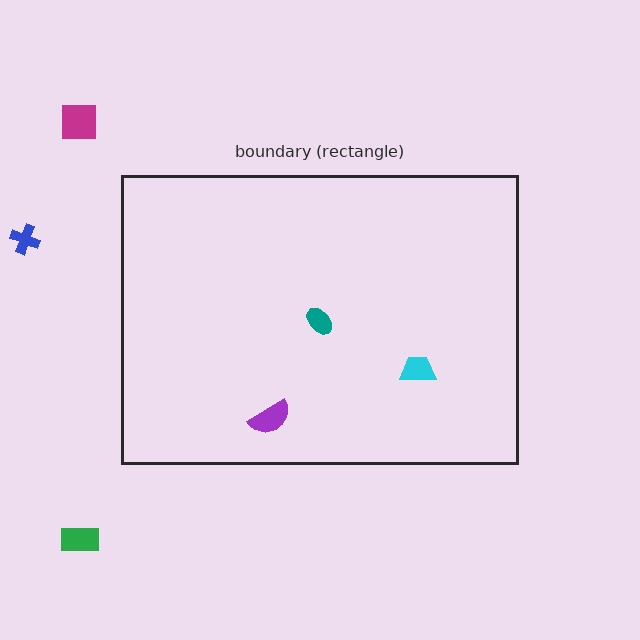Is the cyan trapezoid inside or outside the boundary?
Inside.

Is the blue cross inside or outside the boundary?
Outside.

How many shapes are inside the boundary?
3 inside, 3 outside.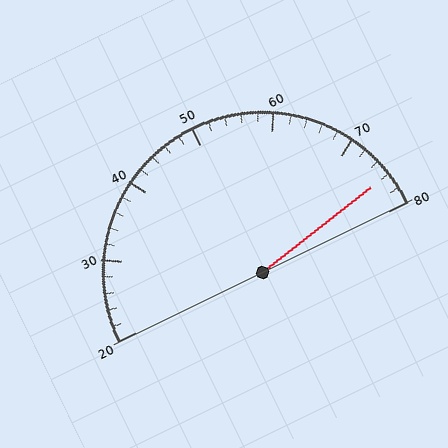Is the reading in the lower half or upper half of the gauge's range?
The reading is in the upper half of the range (20 to 80).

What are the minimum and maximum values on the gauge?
The gauge ranges from 20 to 80.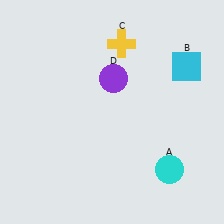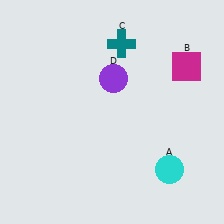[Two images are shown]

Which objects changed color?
B changed from cyan to magenta. C changed from yellow to teal.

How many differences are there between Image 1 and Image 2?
There are 2 differences between the two images.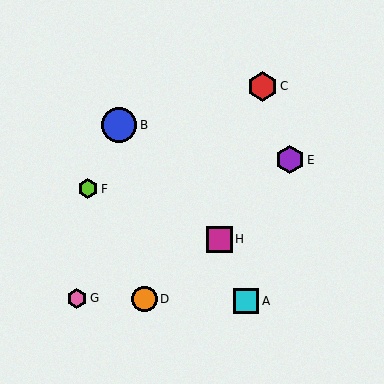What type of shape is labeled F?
Shape F is a lime hexagon.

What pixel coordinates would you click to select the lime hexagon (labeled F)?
Click at (88, 189) to select the lime hexagon F.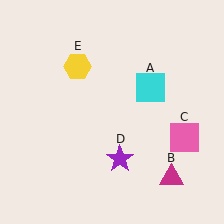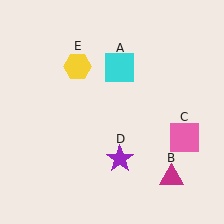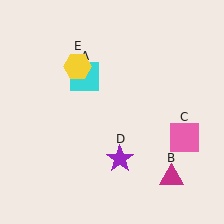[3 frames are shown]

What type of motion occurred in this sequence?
The cyan square (object A) rotated counterclockwise around the center of the scene.